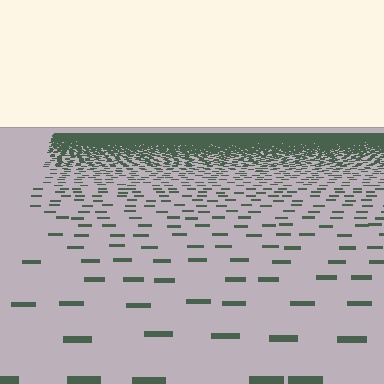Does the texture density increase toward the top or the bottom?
Density increases toward the top.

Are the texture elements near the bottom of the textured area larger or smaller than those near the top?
Larger. Near the bottom, elements are closer to the viewer and appear at a bigger on-screen size.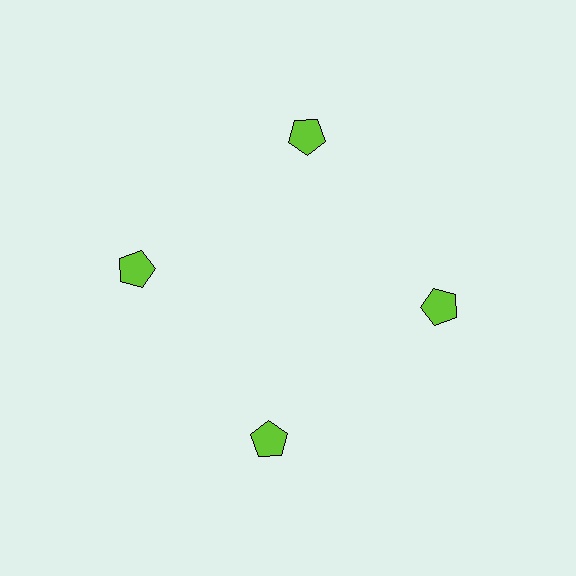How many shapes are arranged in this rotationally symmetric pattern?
There are 4 shapes, arranged in 4 groups of 1.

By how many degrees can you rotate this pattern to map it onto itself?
The pattern maps onto itself every 90 degrees of rotation.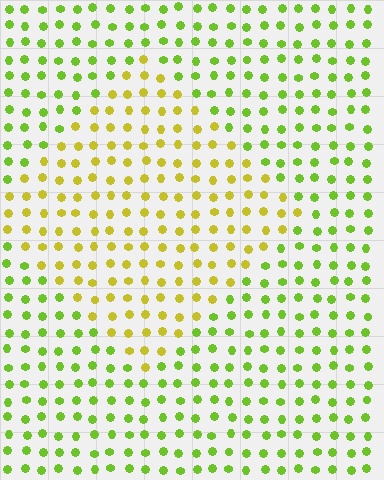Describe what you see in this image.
The image is filled with small lime elements in a uniform arrangement. A diamond-shaped region is visible where the elements are tinted to a slightly different hue, forming a subtle color boundary.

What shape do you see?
I see a diamond.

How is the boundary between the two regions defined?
The boundary is defined purely by a slight shift in hue (about 36 degrees). Spacing, size, and orientation are identical on both sides.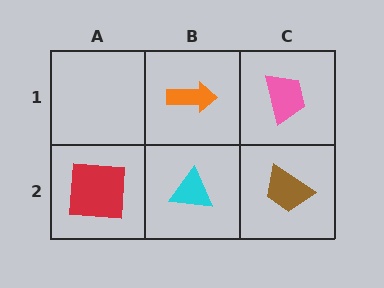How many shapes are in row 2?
3 shapes.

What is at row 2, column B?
A cyan triangle.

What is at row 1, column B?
An orange arrow.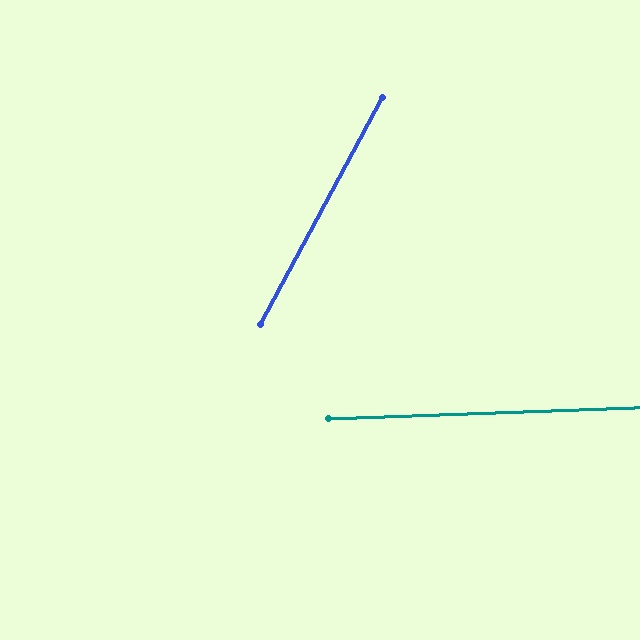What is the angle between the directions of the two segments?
Approximately 60 degrees.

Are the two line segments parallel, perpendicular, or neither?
Neither parallel nor perpendicular — they differ by about 60°.